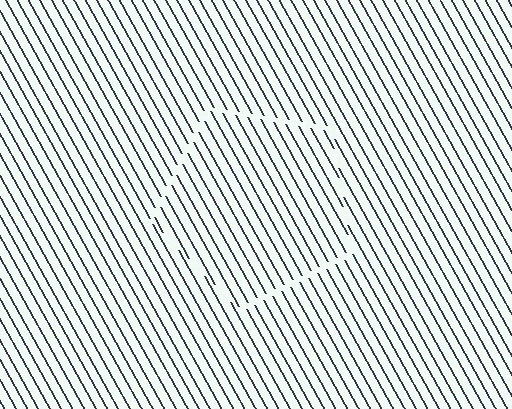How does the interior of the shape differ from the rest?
The interior of the shape contains the same grating, shifted by half a period — the contour is defined by the phase discontinuity where line-ends from the inner and outer gratings abut.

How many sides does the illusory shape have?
5 sides — the line-ends trace a pentagon.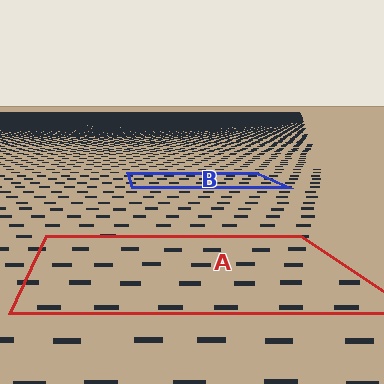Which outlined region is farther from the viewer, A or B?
Region B is farther from the viewer — the texture elements inside it appear smaller and more densely packed.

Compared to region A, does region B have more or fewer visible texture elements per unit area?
Region B has more texture elements per unit area — they are packed more densely because it is farther away.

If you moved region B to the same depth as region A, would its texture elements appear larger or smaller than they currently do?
They would appear larger. At a closer depth, the same texture elements are projected at a bigger on-screen size.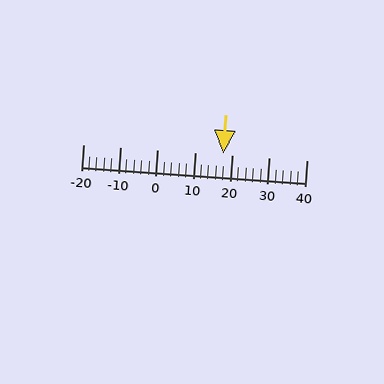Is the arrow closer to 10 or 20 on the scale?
The arrow is closer to 20.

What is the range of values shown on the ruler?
The ruler shows values from -20 to 40.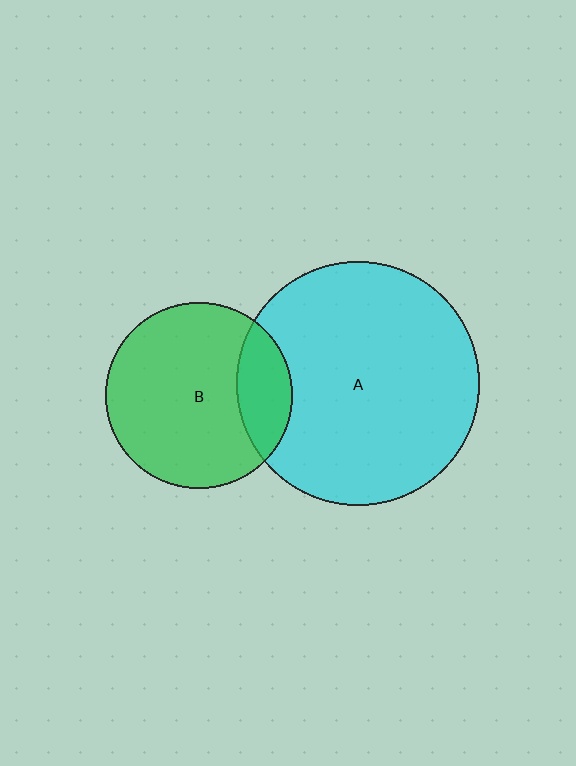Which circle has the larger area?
Circle A (cyan).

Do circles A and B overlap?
Yes.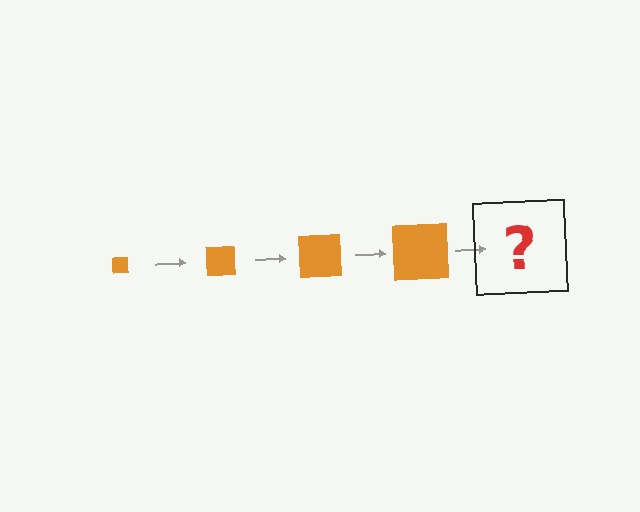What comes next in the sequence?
The next element should be an orange square, larger than the previous one.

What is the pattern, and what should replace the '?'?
The pattern is that the square gets progressively larger each step. The '?' should be an orange square, larger than the previous one.